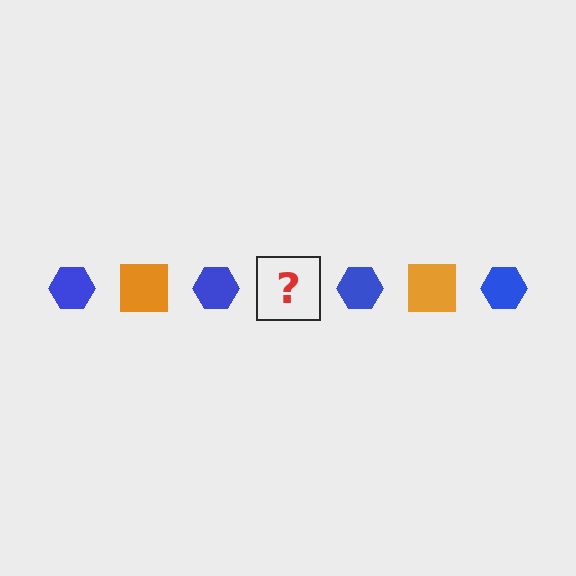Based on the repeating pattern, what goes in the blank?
The blank should be an orange square.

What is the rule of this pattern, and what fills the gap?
The rule is that the pattern alternates between blue hexagon and orange square. The gap should be filled with an orange square.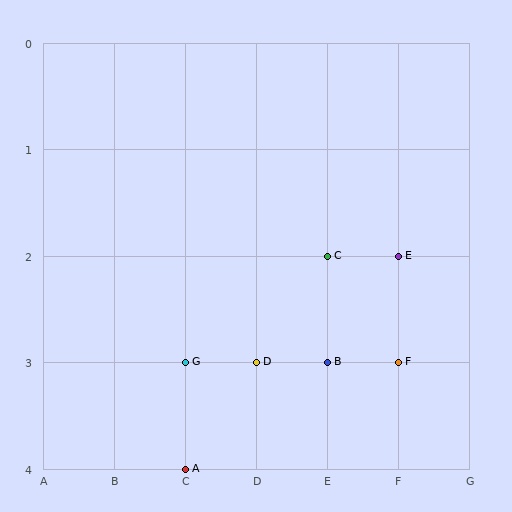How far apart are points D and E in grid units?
Points D and E are 2 columns and 1 row apart (about 2.2 grid units diagonally).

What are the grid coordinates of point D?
Point D is at grid coordinates (D, 3).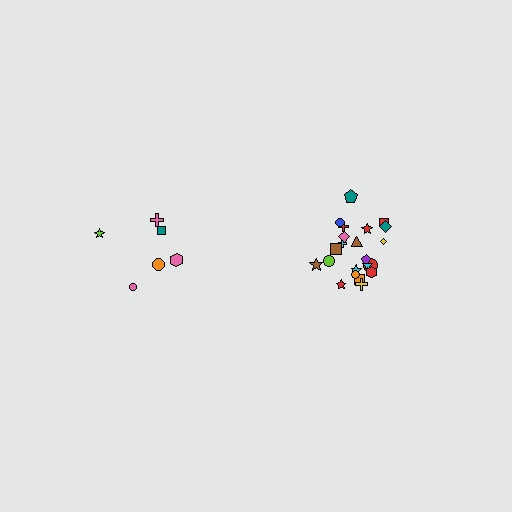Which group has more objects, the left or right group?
The right group.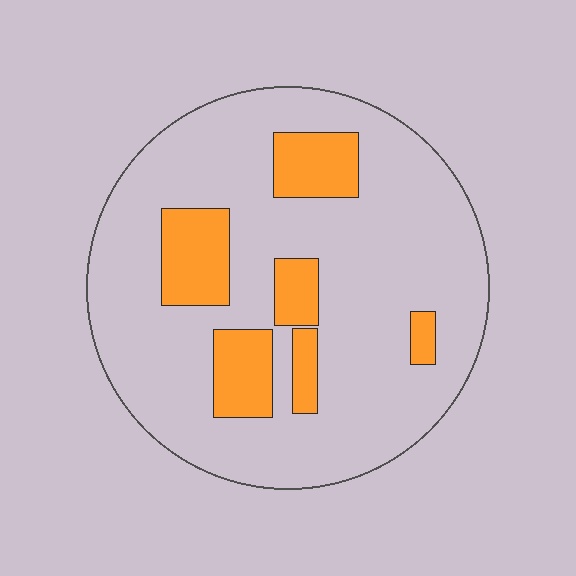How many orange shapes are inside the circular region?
6.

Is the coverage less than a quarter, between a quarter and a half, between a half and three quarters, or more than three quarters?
Less than a quarter.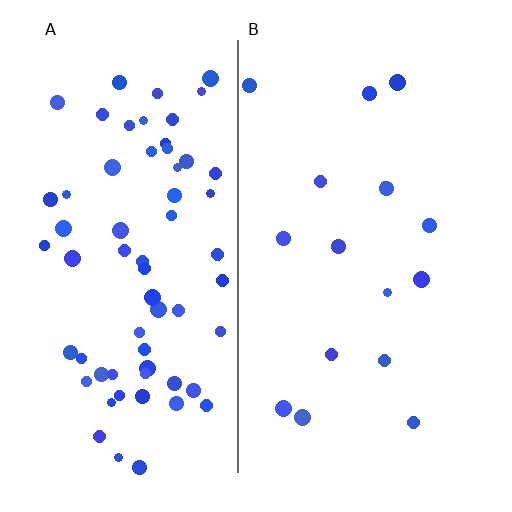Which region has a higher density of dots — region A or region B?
A (the left).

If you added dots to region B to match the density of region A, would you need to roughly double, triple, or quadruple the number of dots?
Approximately quadruple.